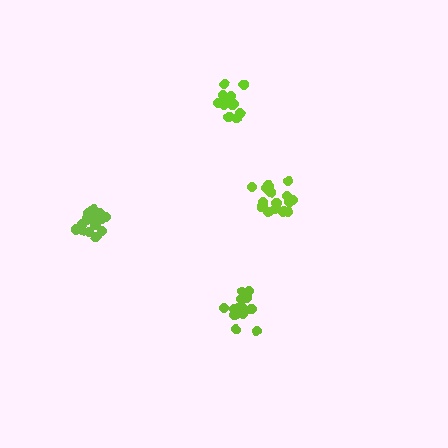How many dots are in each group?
Group 1: 13 dots, Group 2: 16 dots, Group 3: 16 dots, Group 4: 15 dots (60 total).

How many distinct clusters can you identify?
There are 4 distinct clusters.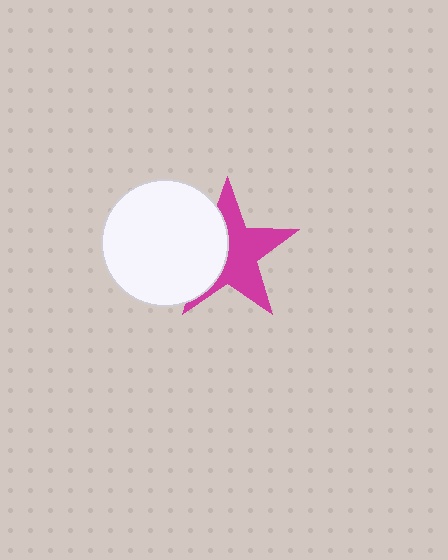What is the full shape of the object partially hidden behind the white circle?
The partially hidden object is a magenta star.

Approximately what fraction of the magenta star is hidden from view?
Roughly 41% of the magenta star is hidden behind the white circle.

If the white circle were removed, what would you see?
You would see the complete magenta star.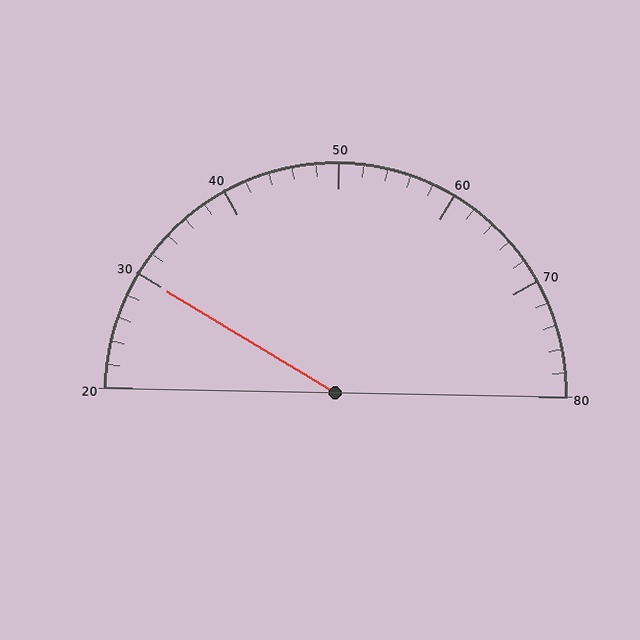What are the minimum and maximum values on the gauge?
The gauge ranges from 20 to 80.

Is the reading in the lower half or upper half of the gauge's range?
The reading is in the lower half of the range (20 to 80).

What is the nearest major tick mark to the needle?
The nearest major tick mark is 30.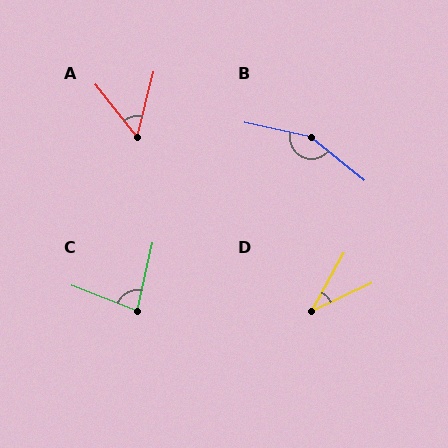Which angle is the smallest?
D, at approximately 35 degrees.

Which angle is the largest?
B, at approximately 154 degrees.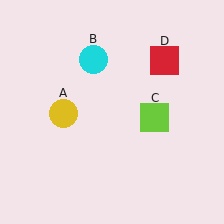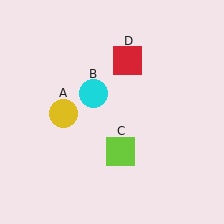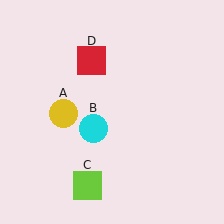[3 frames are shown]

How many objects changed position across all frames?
3 objects changed position: cyan circle (object B), lime square (object C), red square (object D).